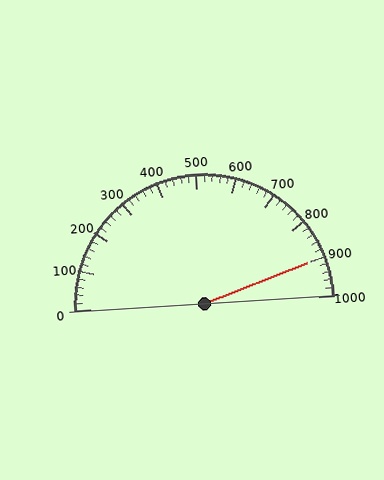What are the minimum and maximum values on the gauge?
The gauge ranges from 0 to 1000.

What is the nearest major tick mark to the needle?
The nearest major tick mark is 900.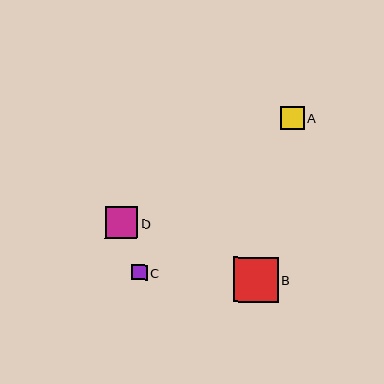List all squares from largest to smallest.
From largest to smallest: B, D, A, C.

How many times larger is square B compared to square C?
Square B is approximately 2.8 times the size of square C.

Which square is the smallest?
Square C is the smallest with a size of approximately 16 pixels.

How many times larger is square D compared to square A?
Square D is approximately 1.4 times the size of square A.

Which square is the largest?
Square B is the largest with a size of approximately 45 pixels.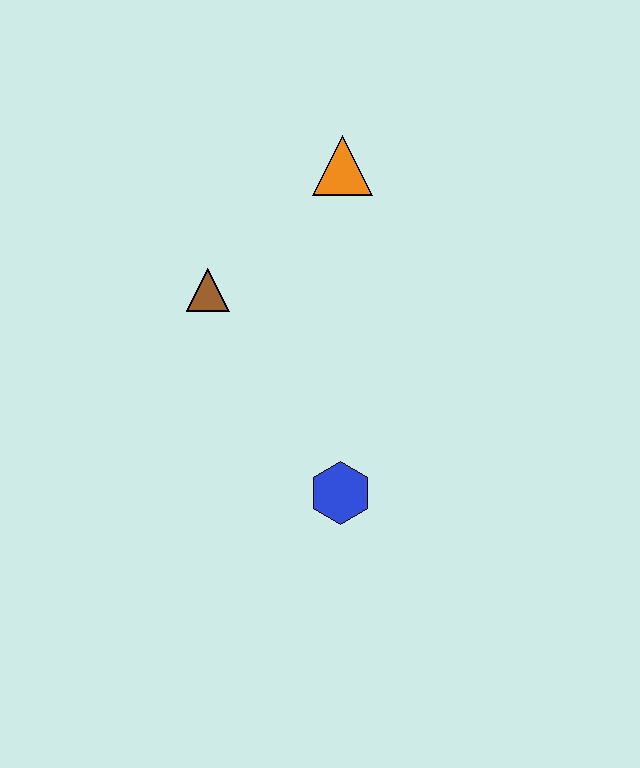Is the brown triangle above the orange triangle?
No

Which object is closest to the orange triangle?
The brown triangle is closest to the orange triangle.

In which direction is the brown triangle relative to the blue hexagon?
The brown triangle is above the blue hexagon.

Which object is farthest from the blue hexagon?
The orange triangle is farthest from the blue hexagon.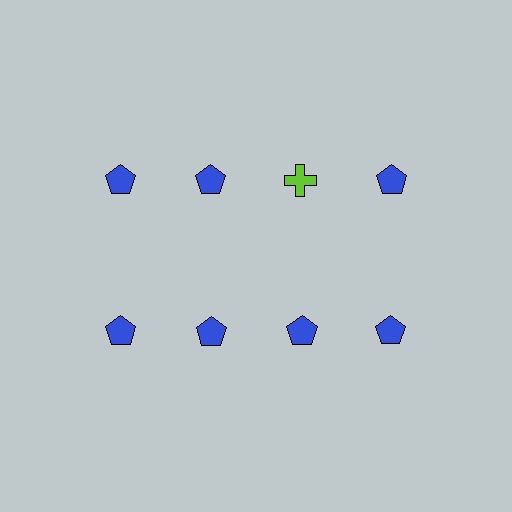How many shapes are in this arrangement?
There are 8 shapes arranged in a grid pattern.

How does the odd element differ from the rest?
It differs in both color (lime instead of blue) and shape (cross instead of pentagon).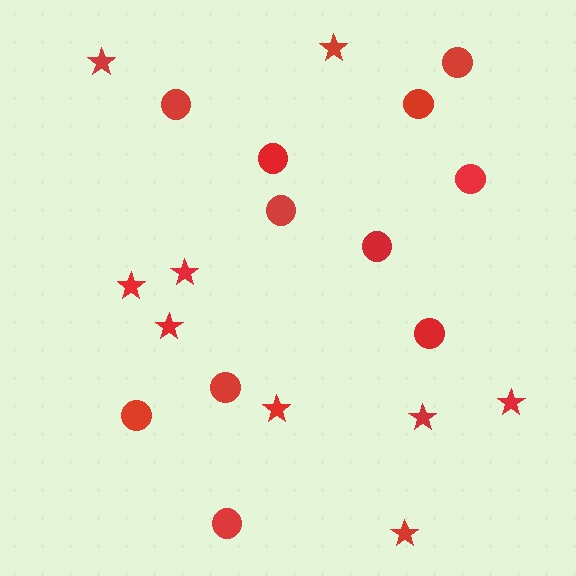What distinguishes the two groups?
There are 2 groups: one group of circles (11) and one group of stars (9).